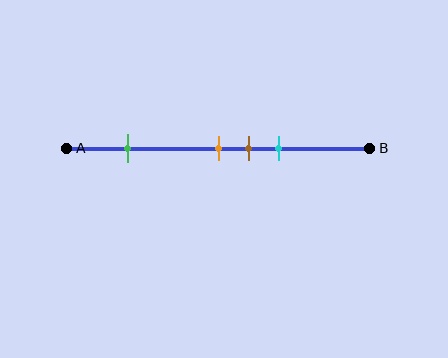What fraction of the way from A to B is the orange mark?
The orange mark is approximately 50% (0.5) of the way from A to B.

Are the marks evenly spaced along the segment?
No, the marks are not evenly spaced.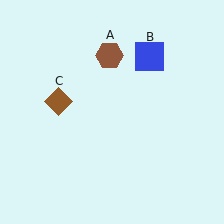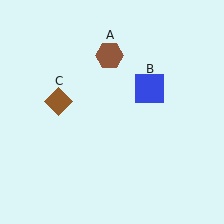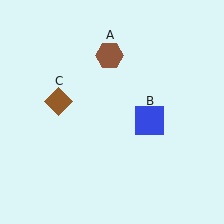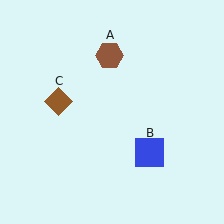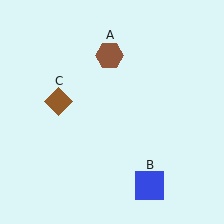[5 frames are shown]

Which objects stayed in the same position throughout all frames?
Brown hexagon (object A) and brown diamond (object C) remained stationary.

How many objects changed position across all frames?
1 object changed position: blue square (object B).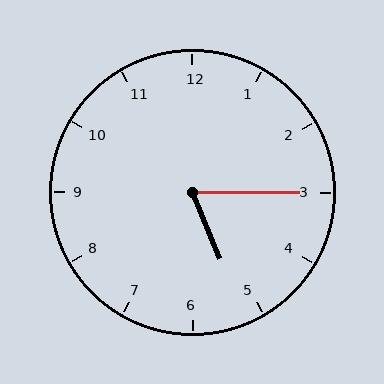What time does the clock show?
5:15.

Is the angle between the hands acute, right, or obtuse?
It is acute.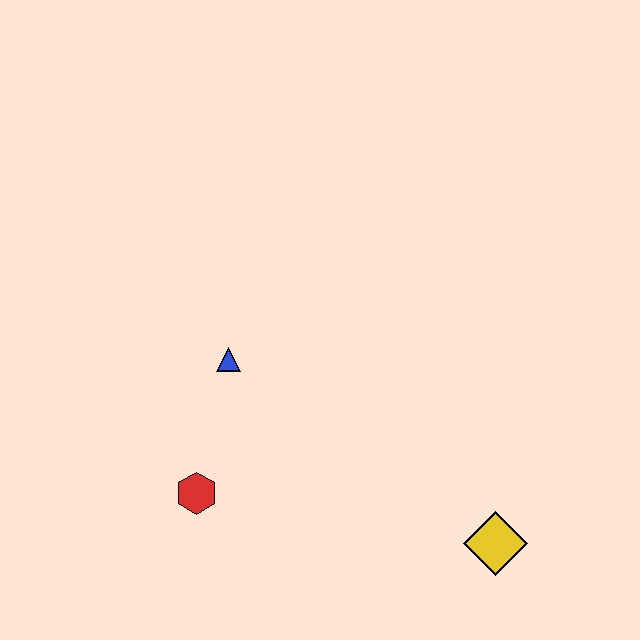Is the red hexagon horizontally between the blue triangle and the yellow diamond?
No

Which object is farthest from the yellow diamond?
The blue triangle is farthest from the yellow diamond.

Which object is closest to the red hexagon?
The blue triangle is closest to the red hexagon.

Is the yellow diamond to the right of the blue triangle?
Yes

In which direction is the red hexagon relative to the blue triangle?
The red hexagon is below the blue triangle.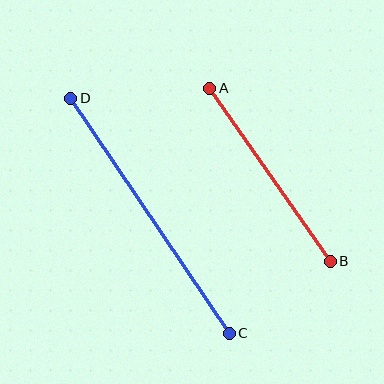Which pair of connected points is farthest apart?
Points C and D are farthest apart.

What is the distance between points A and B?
The distance is approximately 211 pixels.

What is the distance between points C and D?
The distance is approximately 284 pixels.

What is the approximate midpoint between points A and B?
The midpoint is at approximately (270, 175) pixels.